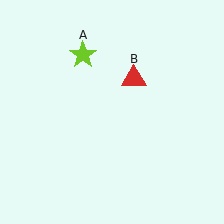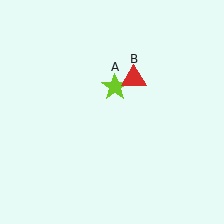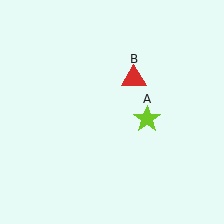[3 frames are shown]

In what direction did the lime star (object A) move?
The lime star (object A) moved down and to the right.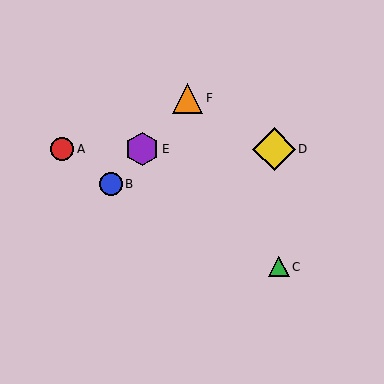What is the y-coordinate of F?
Object F is at y≈98.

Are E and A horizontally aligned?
Yes, both are at y≈149.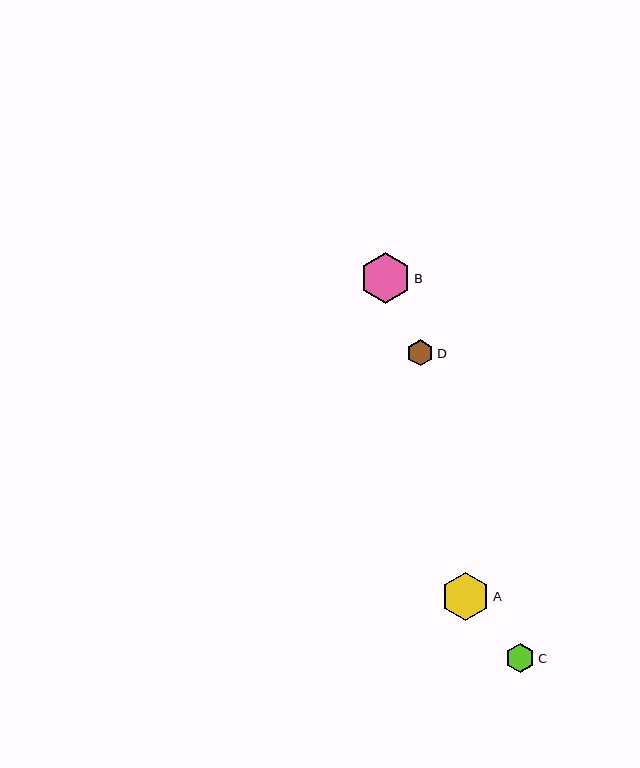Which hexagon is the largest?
Hexagon B is the largest with a size of approximately 50 pixels.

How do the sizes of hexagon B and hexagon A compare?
Hexagon B and hexagon A are approximately the same size.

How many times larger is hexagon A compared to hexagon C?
Hexagon A is approximately 1.6 times the size of hexagon C.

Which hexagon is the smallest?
Hexagon D is the smallest with a size of approximately 27 pixels.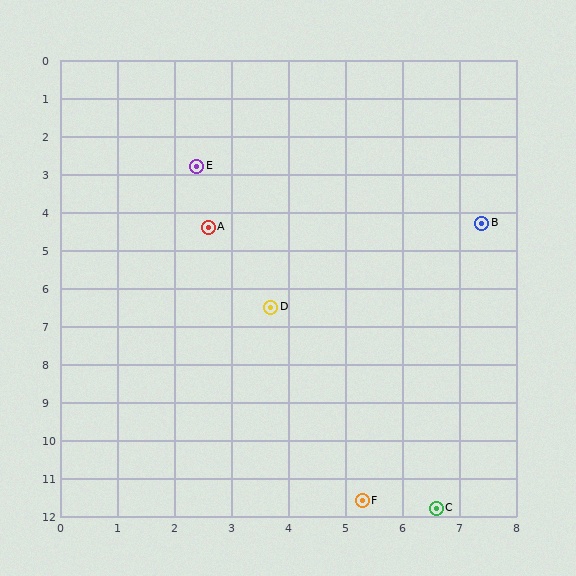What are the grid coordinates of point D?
Point D is at approximately (3.7, 6.5).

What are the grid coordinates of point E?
Point E is at approximately (2.4, 2.8).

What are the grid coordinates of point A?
Point A is at approximately (2.6, 4.4).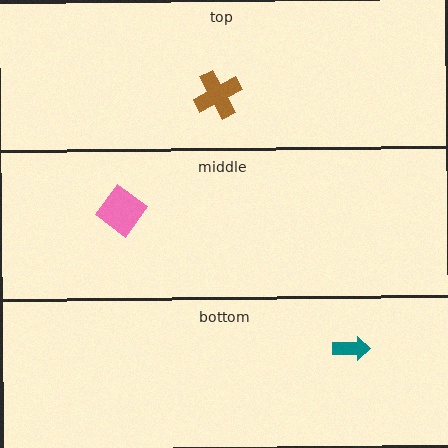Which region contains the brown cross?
The top region.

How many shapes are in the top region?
1.